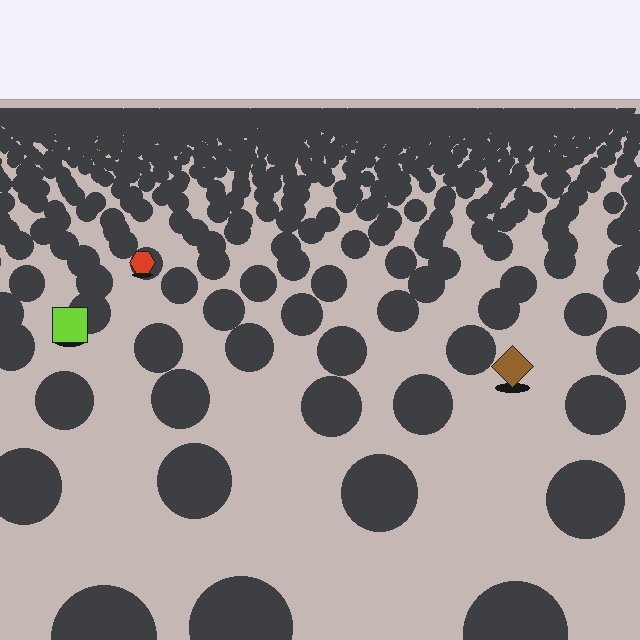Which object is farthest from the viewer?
The red hexagon is farthest from the viewer. It appears smaller and the ground texture around it is denser.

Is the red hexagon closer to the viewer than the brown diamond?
No. The brown diamond is closer — you can tell from the texture gradient: the ground texture is coarser near it.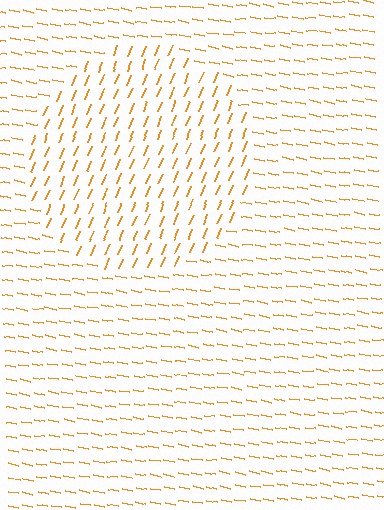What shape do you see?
I see a circle.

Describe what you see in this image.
The image is filled with small orange line segments. A circle region in the image has lines oriented differently from the surrounding lines, creating a visible texture boundary.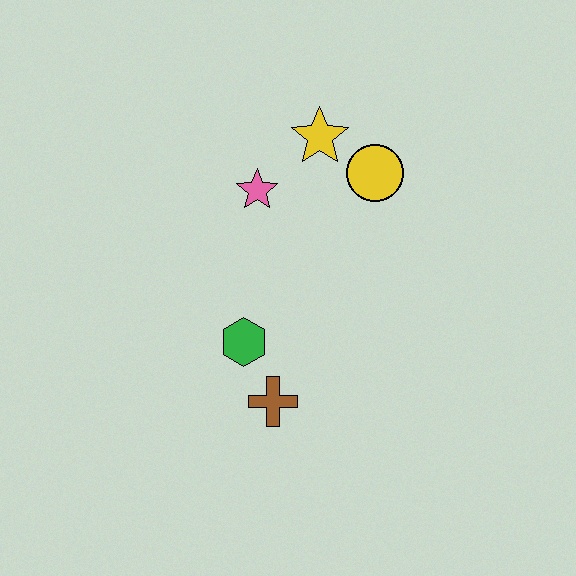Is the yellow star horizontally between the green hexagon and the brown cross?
No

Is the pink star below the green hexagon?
No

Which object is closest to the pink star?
The yellow star is closest to the pink star.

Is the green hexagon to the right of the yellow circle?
No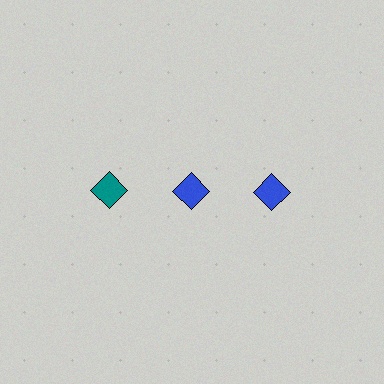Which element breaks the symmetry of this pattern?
The teal diamond in the top row, leftmost column breaks the symmetry. All other shapes are blue diamonds.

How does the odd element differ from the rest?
It has a different color: teal instead of blue.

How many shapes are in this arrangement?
There are 3 shapes arranged in a grid pattern.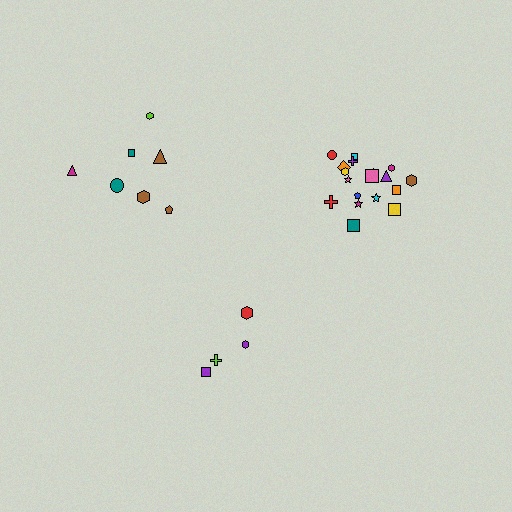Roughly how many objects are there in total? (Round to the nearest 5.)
Roughly 30 objects in total.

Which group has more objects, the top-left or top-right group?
The top-right group.